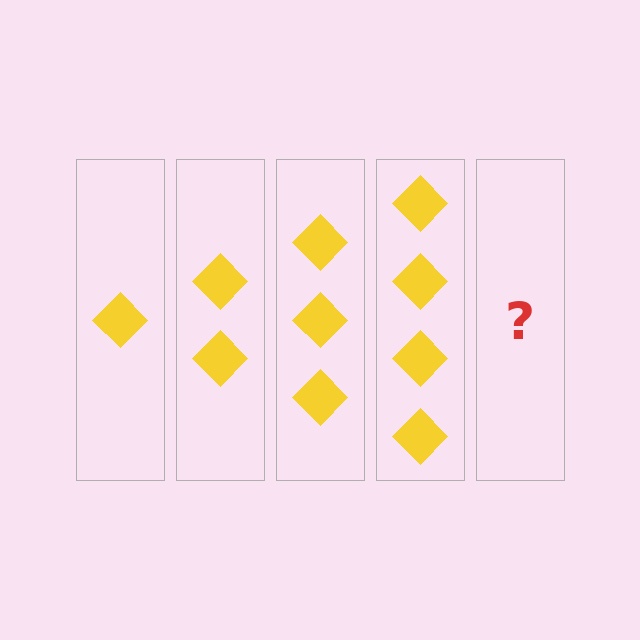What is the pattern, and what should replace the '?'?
The pattern is that each step adds one more diamond. The '?' should be 5 diamonds.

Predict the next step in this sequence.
The next step is 5 diamonds.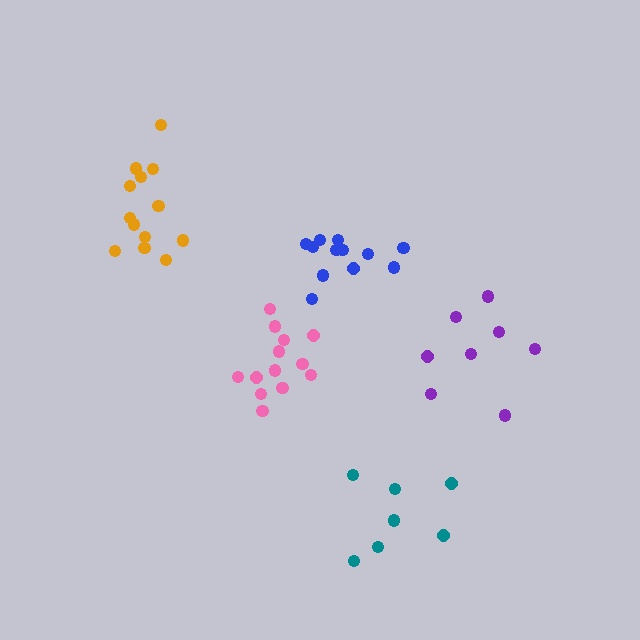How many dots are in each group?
Group 1: 13 dots, Group 2: 12 dots, Group 3: 13 dots, Group 4: 8 dots, Group 5: 7 dots (53 total).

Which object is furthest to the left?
The orange cluster is leftmost.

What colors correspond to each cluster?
The clusters are colored: pink, blue, orange, purple, teal.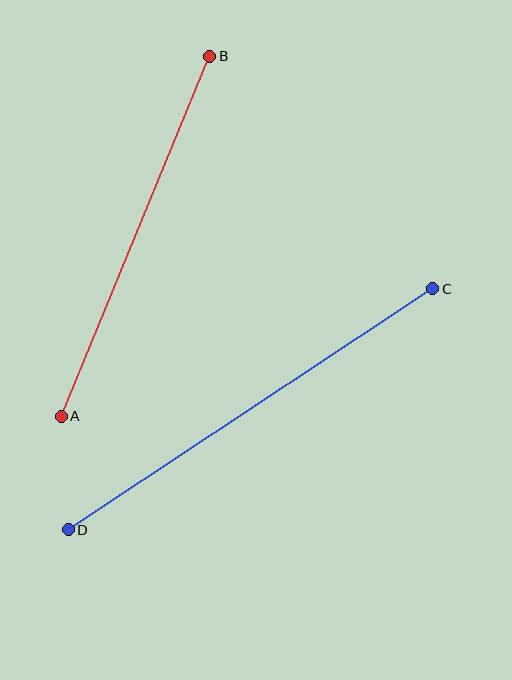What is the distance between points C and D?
The distance is approximately 437 pixels.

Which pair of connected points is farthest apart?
Points C and D are farthest apart.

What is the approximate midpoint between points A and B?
The midpoint is at approximately (135, 236) pixels.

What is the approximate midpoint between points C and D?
The midpoint is at approximately (250, 409) pixels.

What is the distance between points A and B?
The distance is approximately 389 pixels.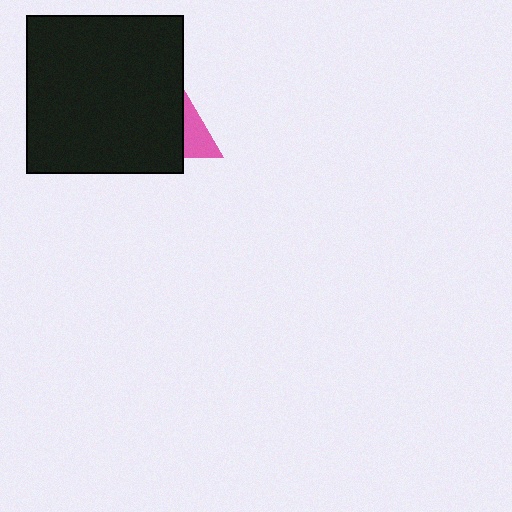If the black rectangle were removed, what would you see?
You would see the complete pink triangle.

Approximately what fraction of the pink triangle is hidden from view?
Roughly 60% of the pink triangle is hidden behind the black rectangle.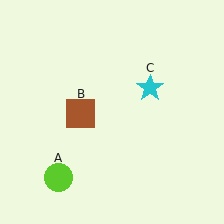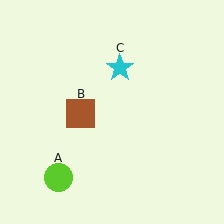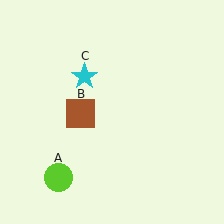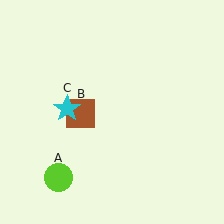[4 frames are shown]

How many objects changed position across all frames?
1 object changed position: cyan star (object C).